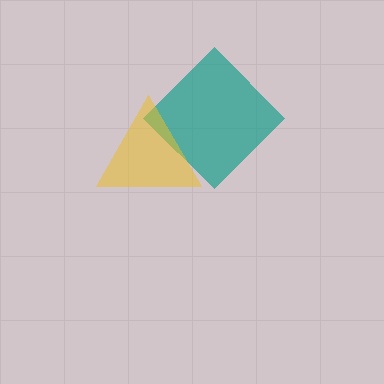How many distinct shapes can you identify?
There are 2 distinct shapes: a teal diamond, a yellow triangle.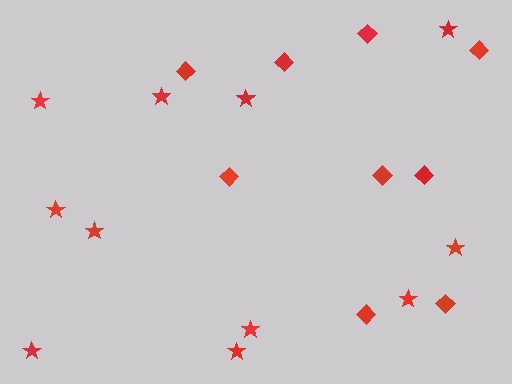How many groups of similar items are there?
There are 2 groups: one group of stars (11) and one group of diamonds (9).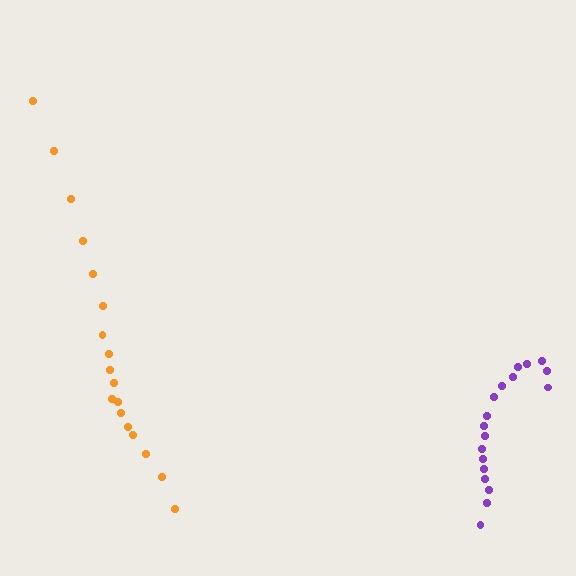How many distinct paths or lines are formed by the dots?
There are 2 distinct paths.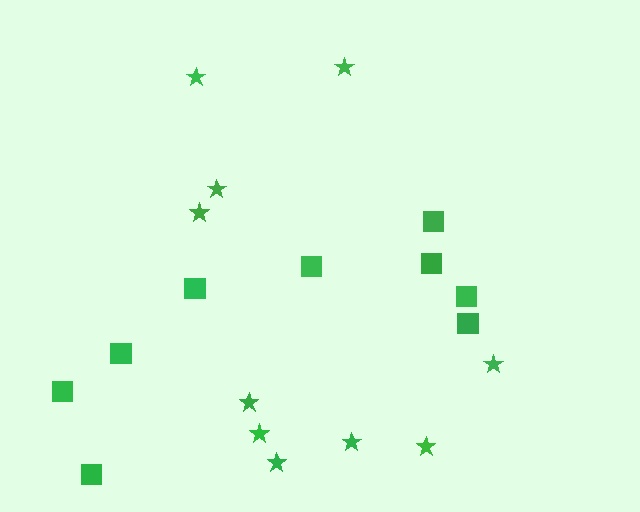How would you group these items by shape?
There are 2 groups: one group of squares (9) and one group of stars (10).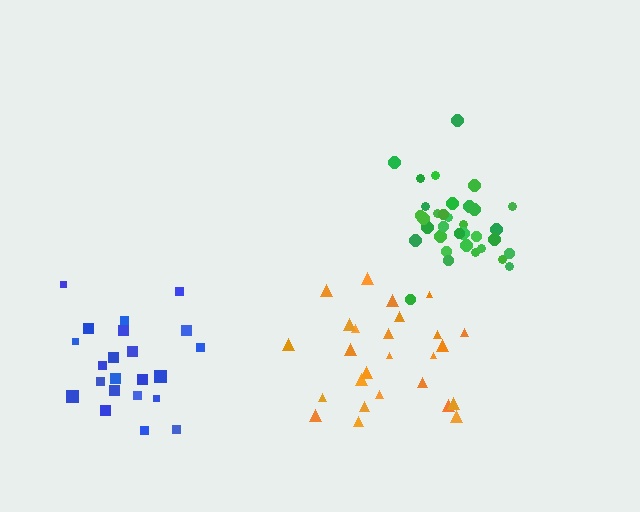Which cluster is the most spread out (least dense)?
Orange.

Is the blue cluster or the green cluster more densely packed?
Green.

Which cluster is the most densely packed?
Green.